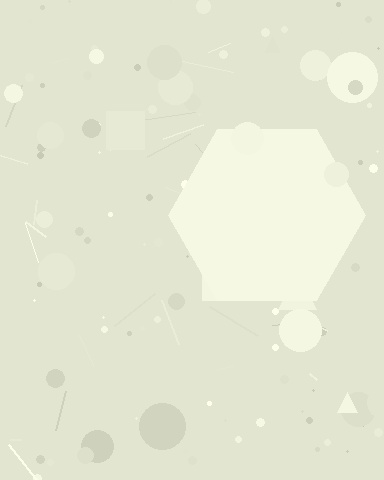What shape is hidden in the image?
A hexagon is hidden in the image.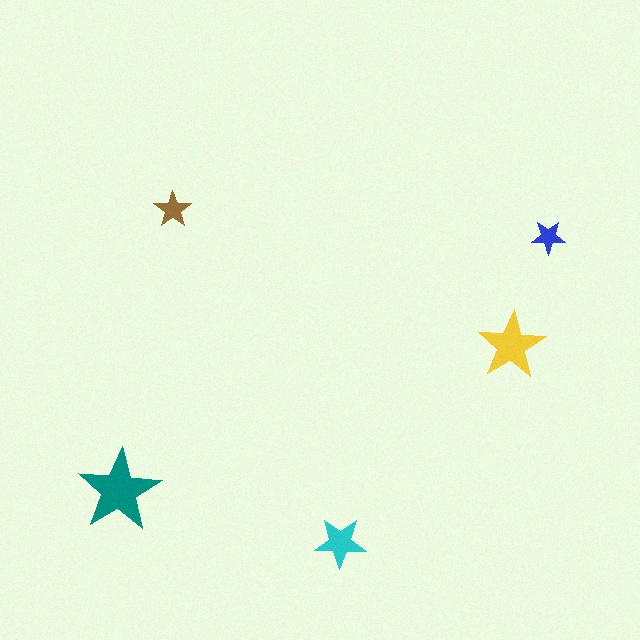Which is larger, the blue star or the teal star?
The teal one.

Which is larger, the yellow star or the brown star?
The yellow one.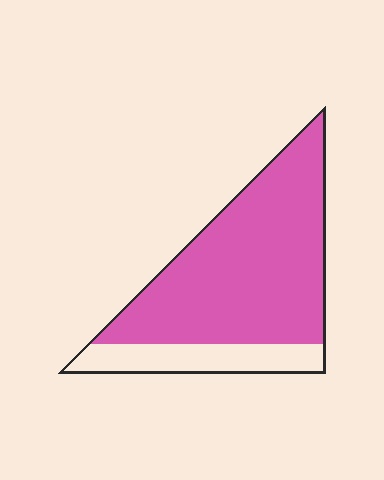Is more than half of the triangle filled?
Yes.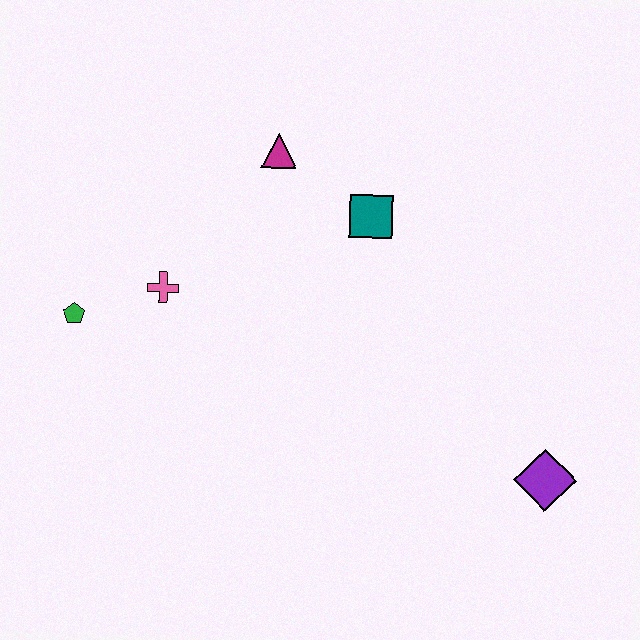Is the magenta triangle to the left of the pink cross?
No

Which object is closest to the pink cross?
The green pentagon is closest to the pink cross.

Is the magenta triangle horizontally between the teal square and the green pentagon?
Yes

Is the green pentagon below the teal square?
Yes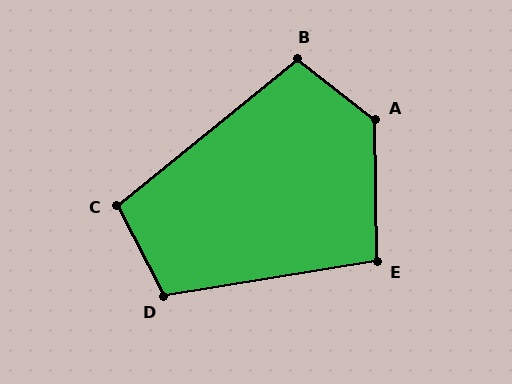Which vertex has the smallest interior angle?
E, at approximately 99 degrees.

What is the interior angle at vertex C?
Approximately 102 degrees (obtuse).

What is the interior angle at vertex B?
Approximately 103 degrees (obtuse).